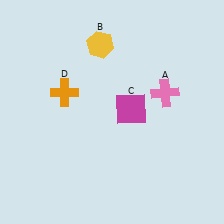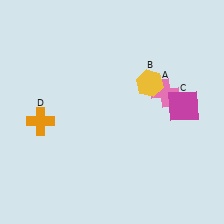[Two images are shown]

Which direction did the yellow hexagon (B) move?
The yellow hexagon (B) moved right.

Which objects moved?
The objects that moved are: the yellow hexagon (B), the magenta square (C), the orange cross (D).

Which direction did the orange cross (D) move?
The orange cross (D) moved down.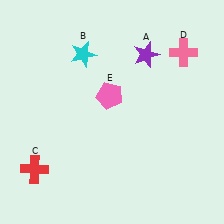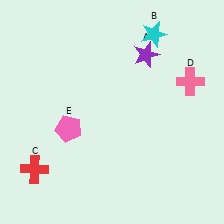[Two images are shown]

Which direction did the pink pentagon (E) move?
The pink pentagon (E) moved left.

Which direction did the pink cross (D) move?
The pink cross (D) moved down.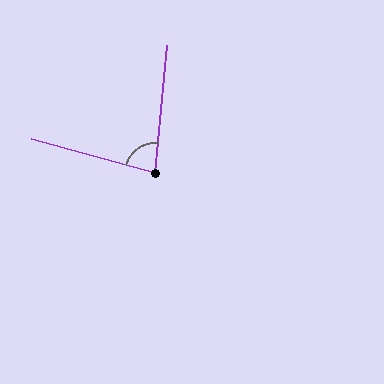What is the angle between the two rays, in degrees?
Approximately 80 degrees.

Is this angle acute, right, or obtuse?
It is acute.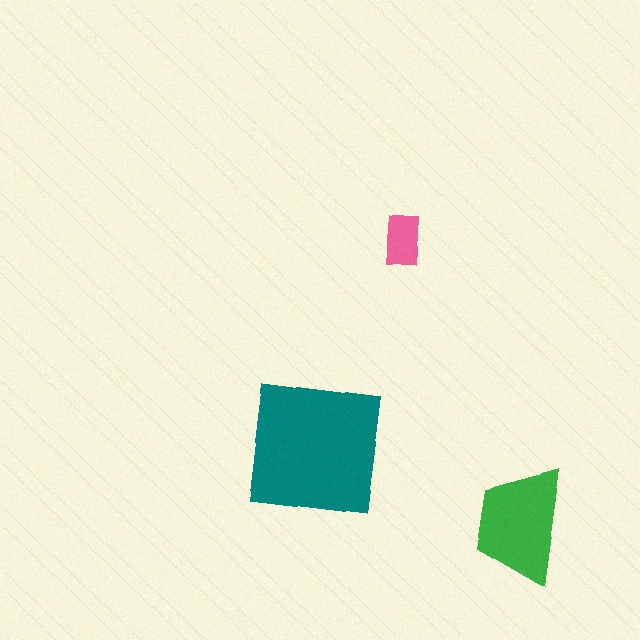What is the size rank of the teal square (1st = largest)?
1st.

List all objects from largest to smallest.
The teal square, the green trapezoid, the pink rectangle.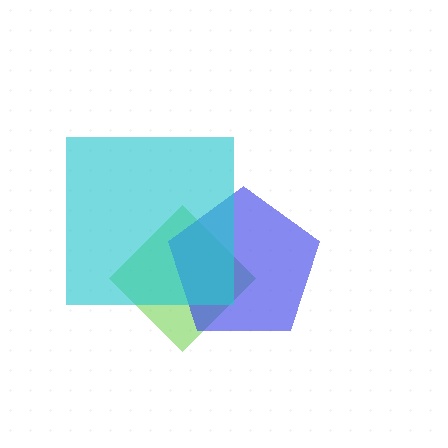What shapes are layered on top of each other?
The layered shapes are: a lime diamond, a blue pentagon, a cyan square.